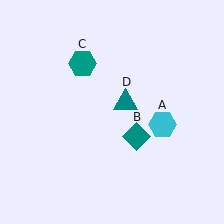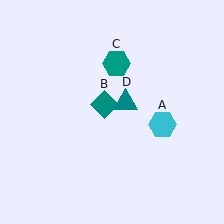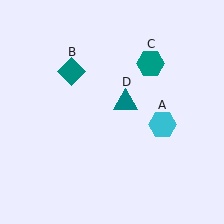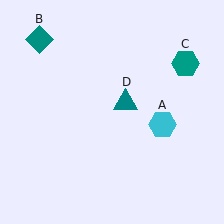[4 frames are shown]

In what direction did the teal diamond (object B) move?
The teal diamond (object B) moved up and to the left.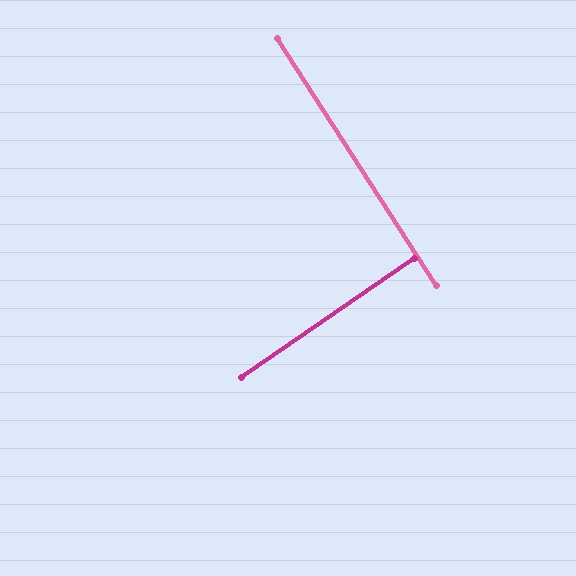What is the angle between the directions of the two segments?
Approximately 88 degrees.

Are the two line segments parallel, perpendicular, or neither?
Perpendicular — they meet at approximately 88°.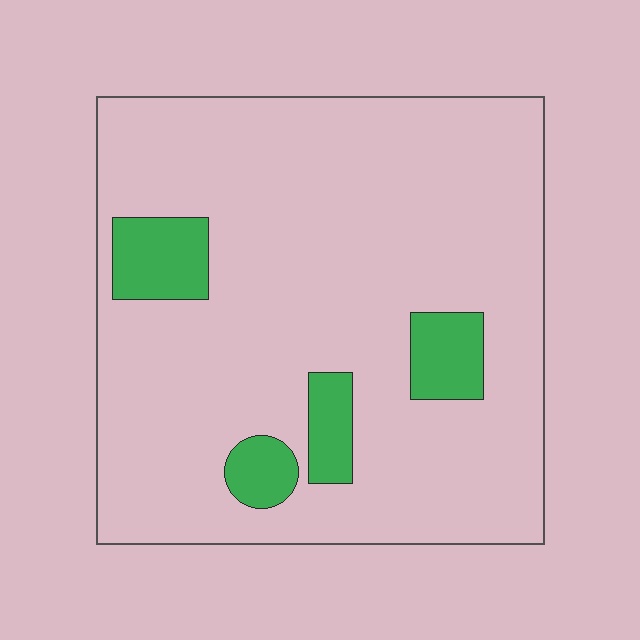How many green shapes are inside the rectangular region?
4.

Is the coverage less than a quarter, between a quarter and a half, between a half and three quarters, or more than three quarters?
Less than a quarter.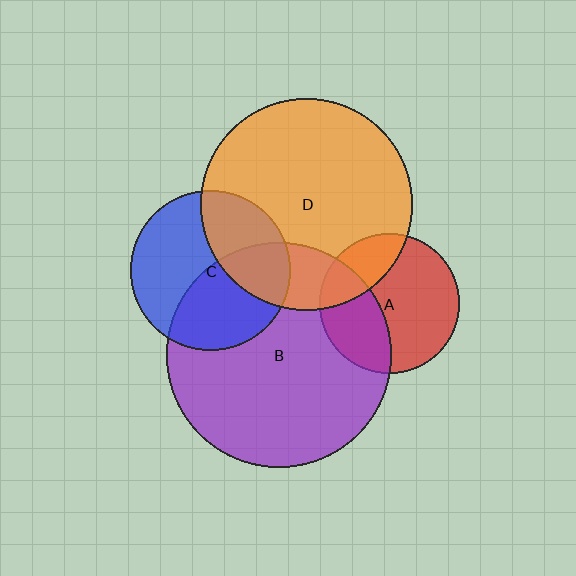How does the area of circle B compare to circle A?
Approximately 2.6 times.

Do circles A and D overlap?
Yes.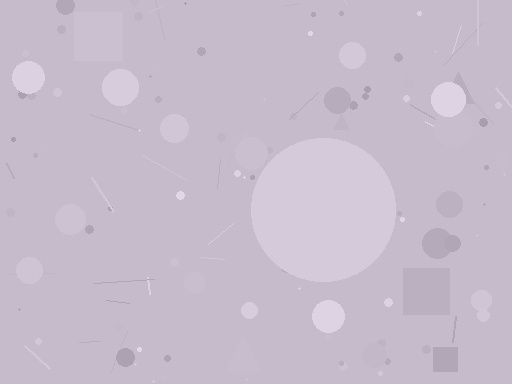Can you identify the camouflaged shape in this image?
The camouflaged shape is a circle.